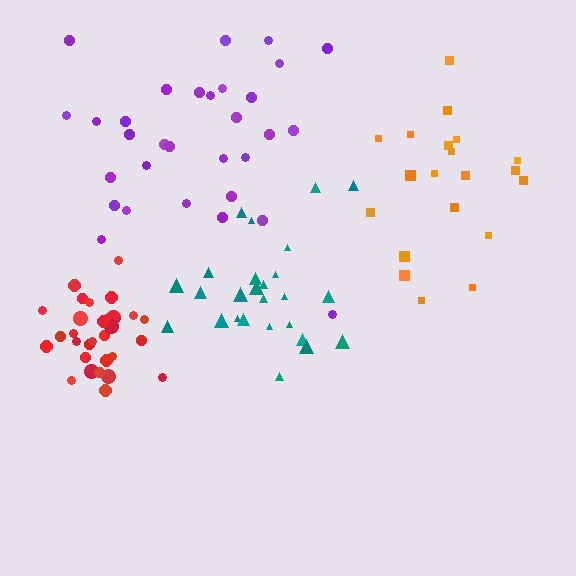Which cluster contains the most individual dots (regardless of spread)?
Purple (31).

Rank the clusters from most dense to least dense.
red, teal, orange, purple.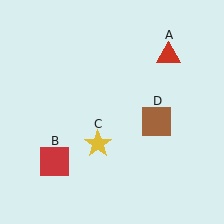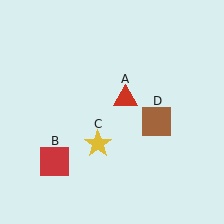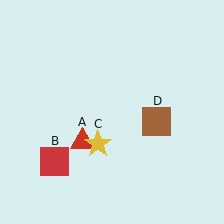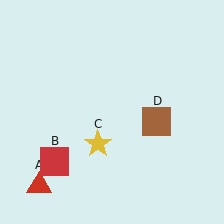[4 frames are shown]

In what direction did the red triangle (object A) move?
The red triangle (object A) moved down and to the left.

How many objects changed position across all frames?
1 object changed position: red triangle (object A).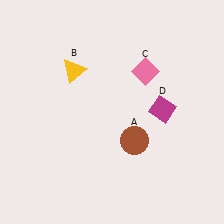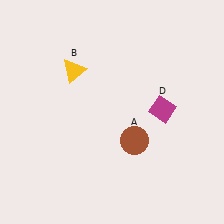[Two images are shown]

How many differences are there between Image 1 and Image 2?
There is 1 difference between the two images.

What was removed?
The pink diamond (C) was removed in Image 2.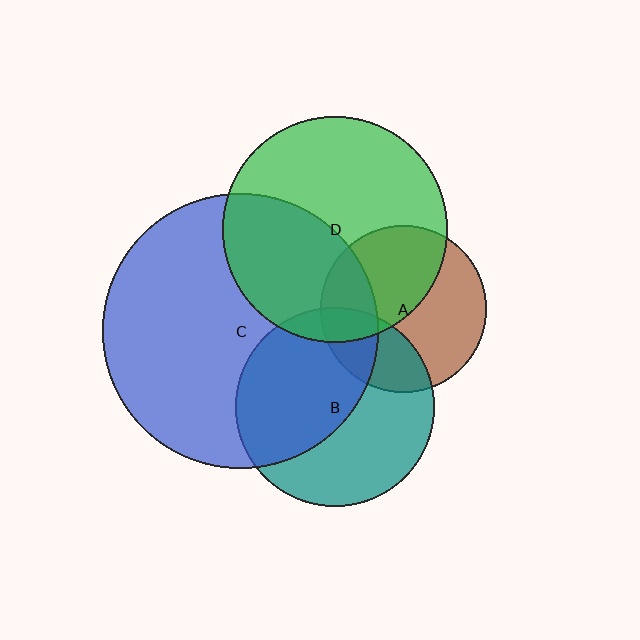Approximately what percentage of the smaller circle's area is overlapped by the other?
Approximately 50%.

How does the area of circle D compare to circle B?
Approximately 1.3 times.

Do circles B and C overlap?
Yes.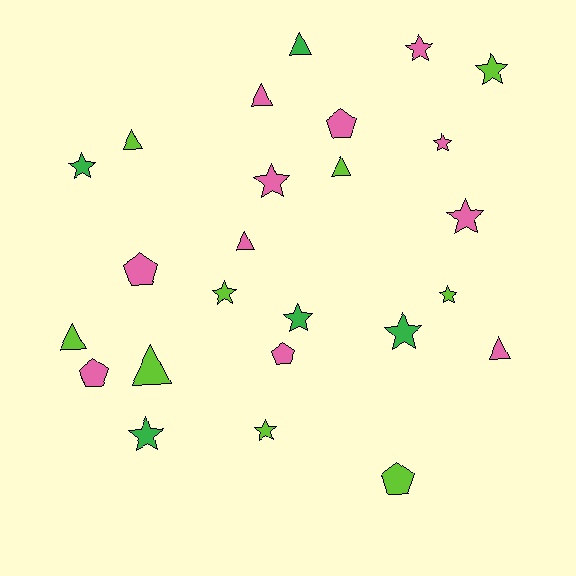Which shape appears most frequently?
Star, with 12 objects.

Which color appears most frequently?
Pink, with 11 objects.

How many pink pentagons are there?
There are 4 pink pentagons.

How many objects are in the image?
There are 25 objects.